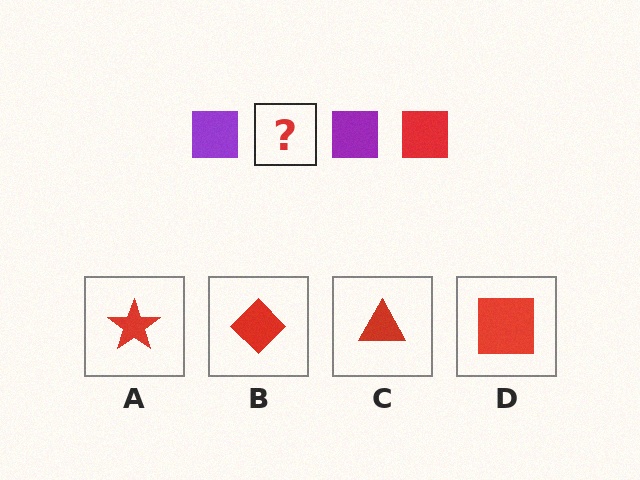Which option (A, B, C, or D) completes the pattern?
D.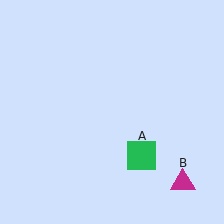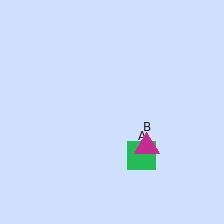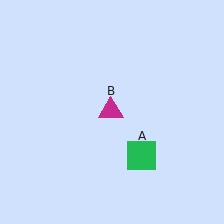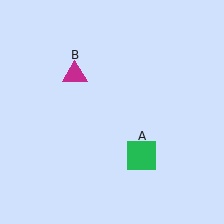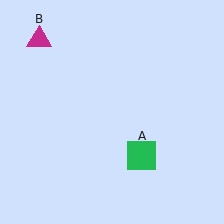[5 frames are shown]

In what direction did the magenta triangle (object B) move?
The magenta triangle (object B) moved up and to the left.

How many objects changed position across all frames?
1 object changed position: magenta triangle (object B).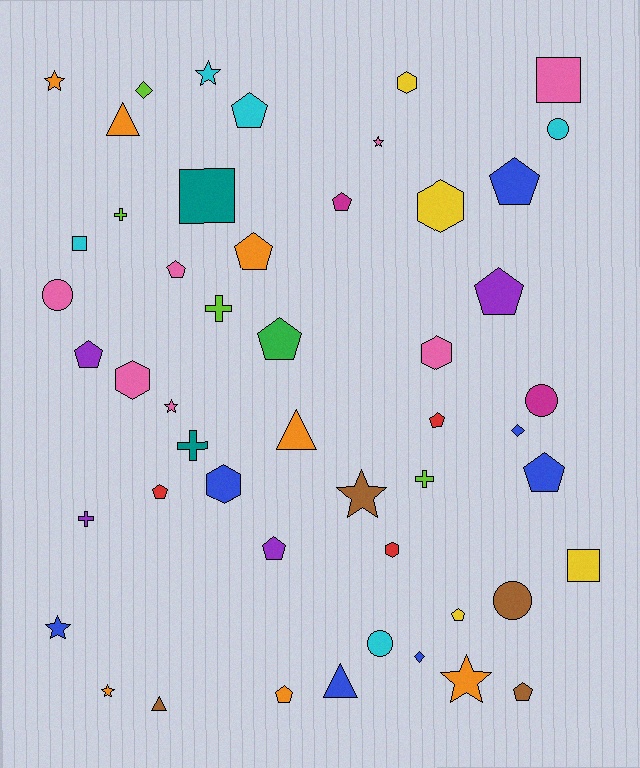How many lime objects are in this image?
There are 4 lime objects.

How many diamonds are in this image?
There are 3 diamonds.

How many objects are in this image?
There are 50 objects.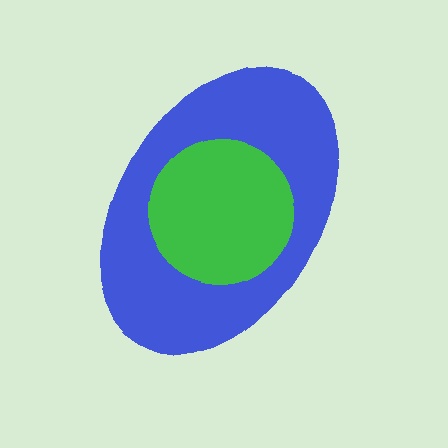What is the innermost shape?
The green circle.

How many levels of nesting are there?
2.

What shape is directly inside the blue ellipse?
The green circle.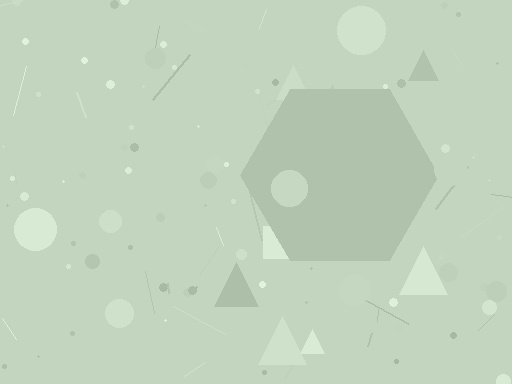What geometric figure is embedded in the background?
A hexagon is embedded in the background.